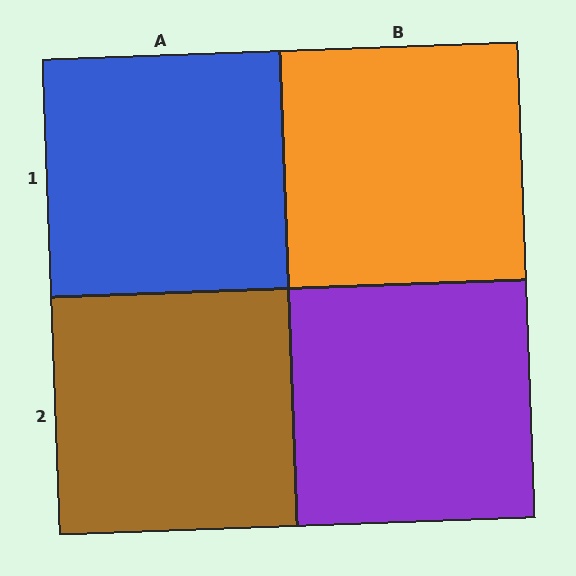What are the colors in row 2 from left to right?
Brown, purple.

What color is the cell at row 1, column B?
Orange.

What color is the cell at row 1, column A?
Blue.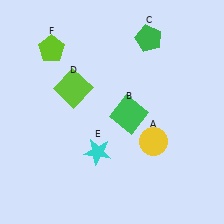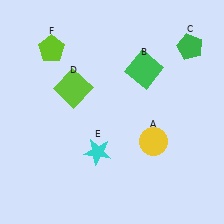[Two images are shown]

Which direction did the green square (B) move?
The green square (B) moved up.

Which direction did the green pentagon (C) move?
The green pentagon (C) moved right.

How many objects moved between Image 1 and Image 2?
2 objects moved between the two images.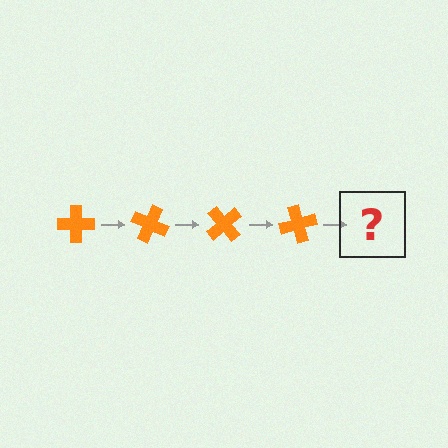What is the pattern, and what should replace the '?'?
The pattern is that the cross rotates 25 degrees each step. The '?' should be an orange cross rotated 100 degrees.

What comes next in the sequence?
The next element should be an orange cross rotated 100 degrees.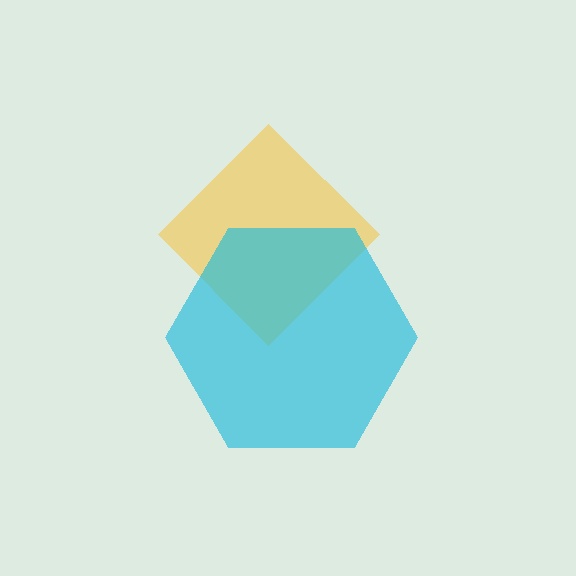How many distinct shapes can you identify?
There are 2 distinct shapes: a yellow diamond, a cyan hexagon.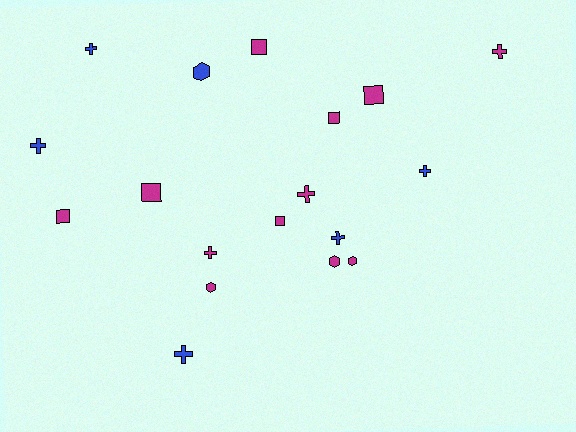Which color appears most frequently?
Magenta, with 12 objects.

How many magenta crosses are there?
There are 3 magenta crosses.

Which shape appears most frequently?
Cross, with 8 objects.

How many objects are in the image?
There are 18 objects.